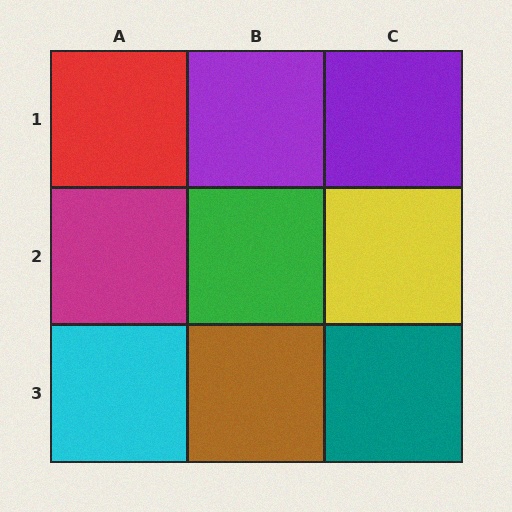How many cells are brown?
1 cell is brown.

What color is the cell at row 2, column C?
Yellow.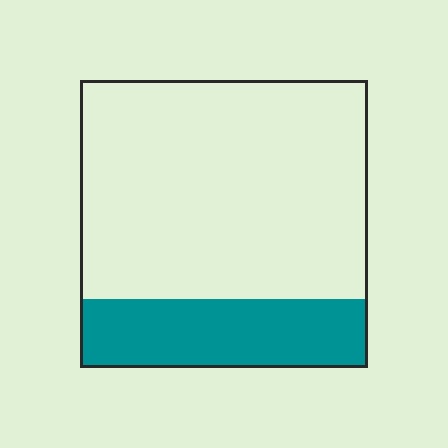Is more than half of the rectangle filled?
No.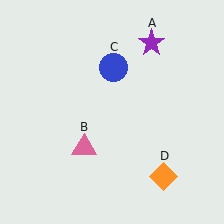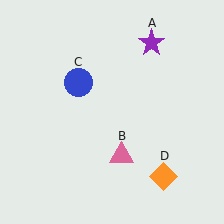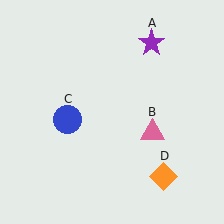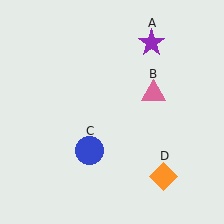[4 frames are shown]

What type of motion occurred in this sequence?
The pink triangle (object B), blue circle (object C) rotated counterclockwise around the center of the scene.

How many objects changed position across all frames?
2 objects changed position: pink triangle (object B), blue circle (object C).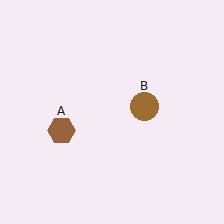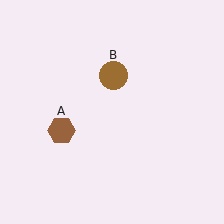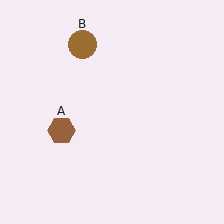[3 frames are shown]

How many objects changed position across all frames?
1 object changed position: brown circle (object B).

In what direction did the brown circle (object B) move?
The brown circle (object B) moved up and to the left.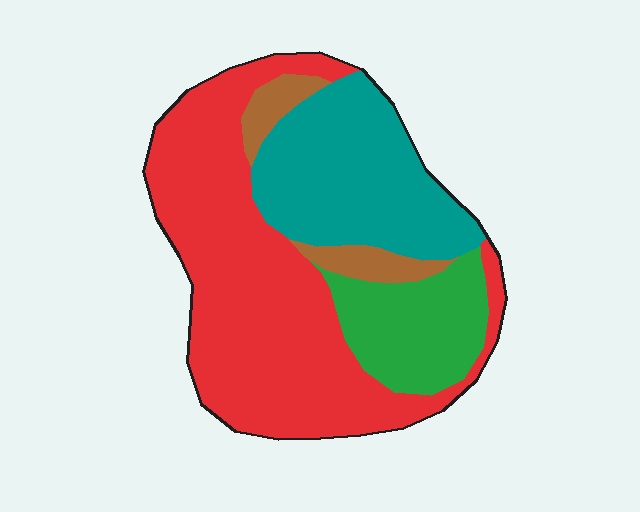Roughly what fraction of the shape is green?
Green covers roughly 15% of the shape.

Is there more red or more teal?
Red.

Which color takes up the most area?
Red, at roughly 50%.